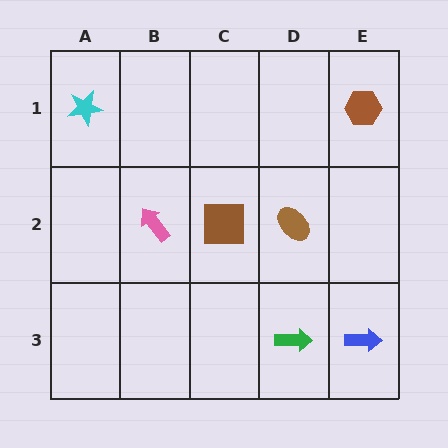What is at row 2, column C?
A brown square.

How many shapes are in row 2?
3 shapes.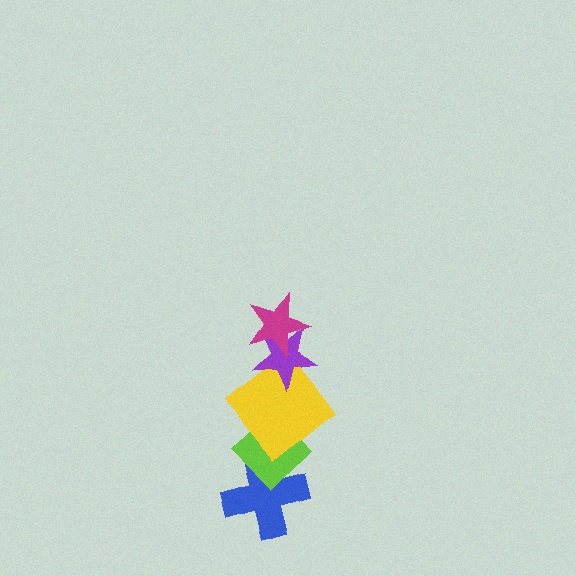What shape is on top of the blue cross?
The lime diamond is on top of the blue cross.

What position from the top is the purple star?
The purple star is 2nd from the top.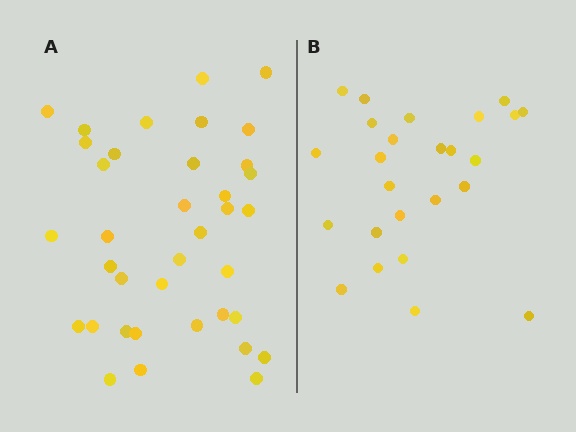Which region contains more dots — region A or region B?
Region A (the left region) has more dots.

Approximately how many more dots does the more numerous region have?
Region A has roughly 12 or so more dots than region B.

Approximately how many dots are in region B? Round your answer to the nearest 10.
About 20 dots. (The exact count is 25, which rounds to 20.)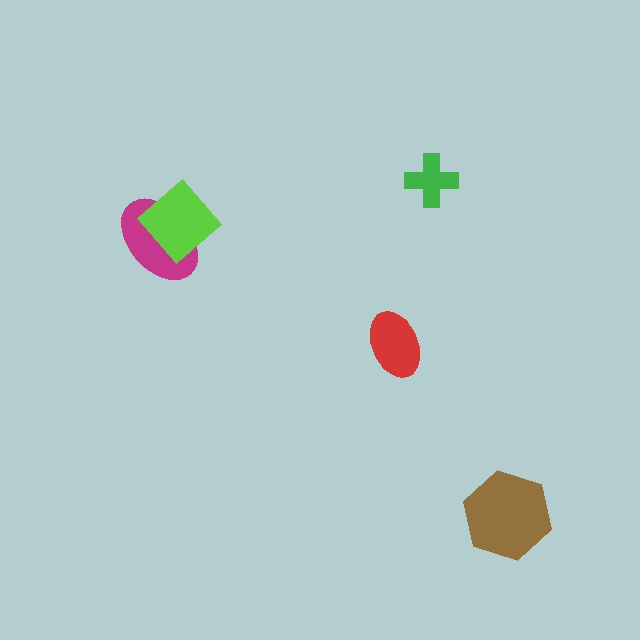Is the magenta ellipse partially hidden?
Yes, it is partially covered by another shape.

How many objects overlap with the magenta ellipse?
1 object overlaps with the magenta ellipse.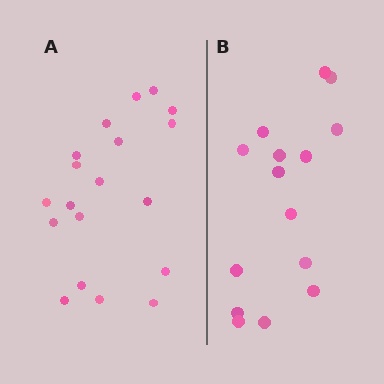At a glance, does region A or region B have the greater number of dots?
Region A (the left region) has more dots.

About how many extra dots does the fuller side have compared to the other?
Region A has about 4 more dots than region B.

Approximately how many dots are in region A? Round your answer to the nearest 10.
About 20 dots. (The exact count is 19, which rounds to 20.)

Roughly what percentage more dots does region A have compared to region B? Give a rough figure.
About 25% more.